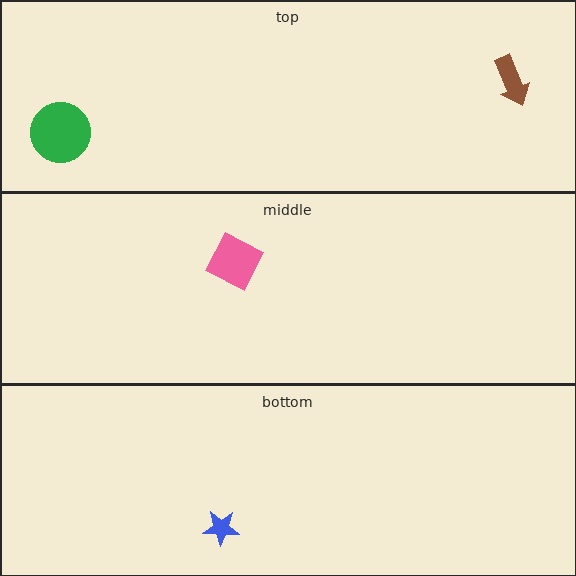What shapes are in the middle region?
The pink square.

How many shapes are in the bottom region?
1.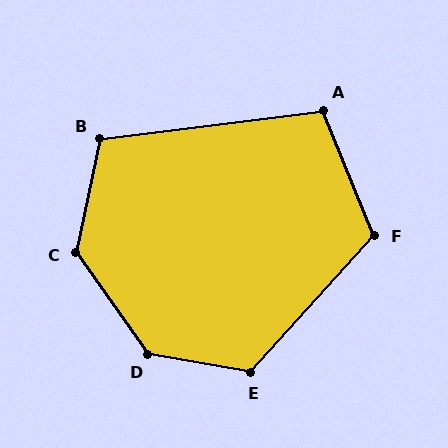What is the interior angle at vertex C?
Approximately 133 degrees (obtuse).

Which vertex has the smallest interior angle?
A, at approximately 105 degrees.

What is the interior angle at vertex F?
Approximately 115 degrees (obtuse).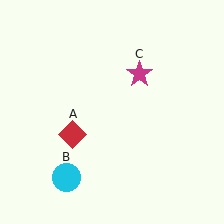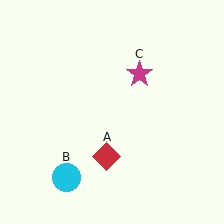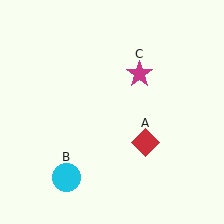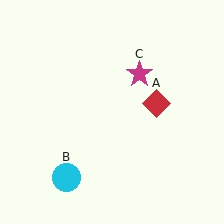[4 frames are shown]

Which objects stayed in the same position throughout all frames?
Cyan circle (object B) and magenta star (object C) remained stationary.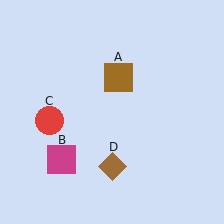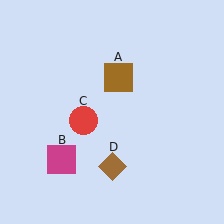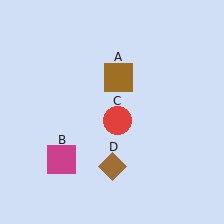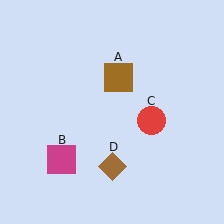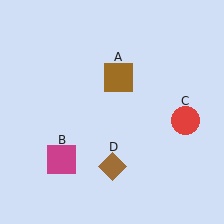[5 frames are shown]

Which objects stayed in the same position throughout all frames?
Brown square (object A) and magenta square (object B) and brown diamond (object D) remained stationary.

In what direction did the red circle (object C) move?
The red circle (object C) moved right.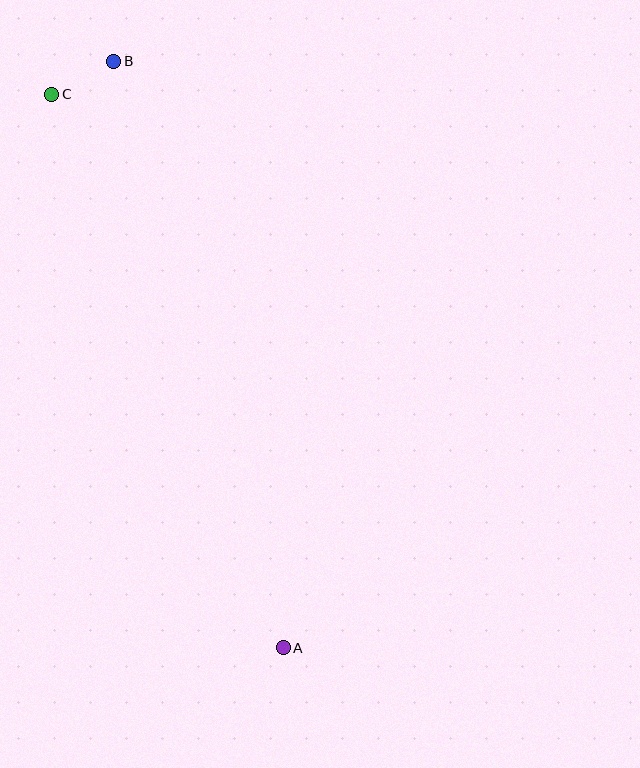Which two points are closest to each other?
Points B and C are closest to each other.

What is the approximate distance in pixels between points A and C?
The distance between A and C is approximately 600 pixels.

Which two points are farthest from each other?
Points A and B are farthest from each other.